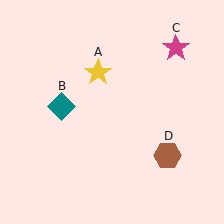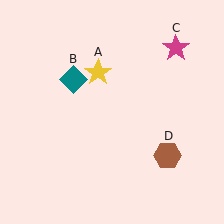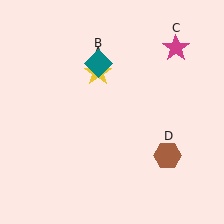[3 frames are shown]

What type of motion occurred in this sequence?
The teal diamond (object B) rotated clockwise around the center of the scene.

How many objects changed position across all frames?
1 object changed position: teal diamond (object B).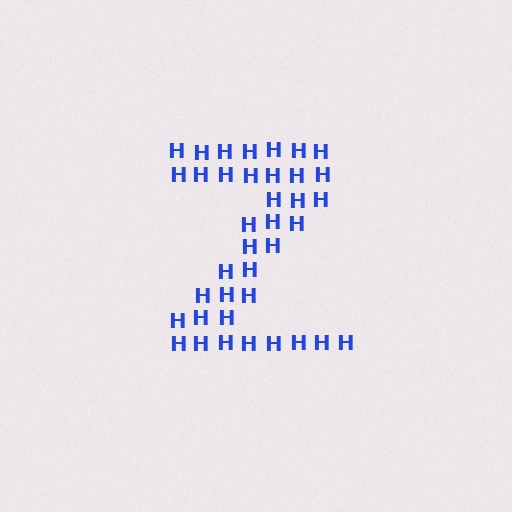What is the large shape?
The large shape is the letter Z.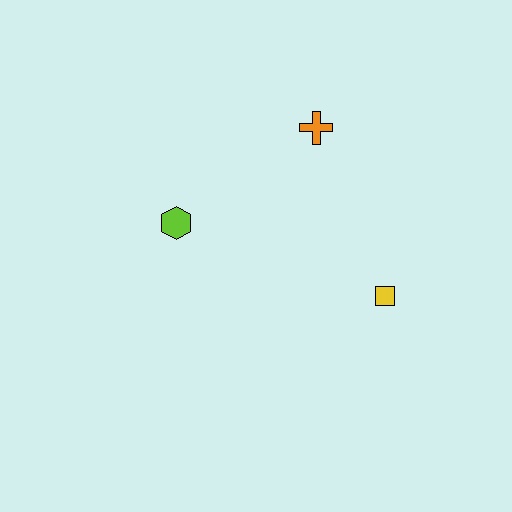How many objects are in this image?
There are 3 objects.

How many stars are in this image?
There are no stars.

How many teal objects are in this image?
There are no teal objects.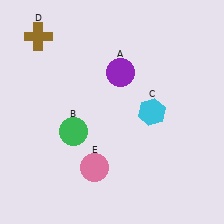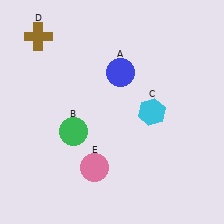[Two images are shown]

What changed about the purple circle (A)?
In Image 1, A is purple. In Image 2, it changed to blue.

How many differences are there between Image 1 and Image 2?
There is 1 difference between the two images.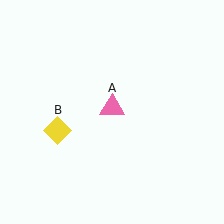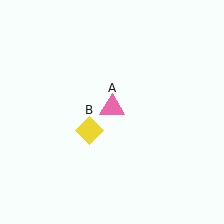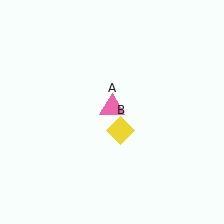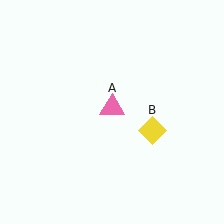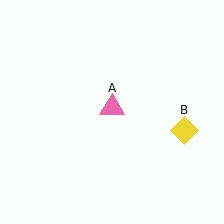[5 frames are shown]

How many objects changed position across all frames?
1 object changed position: yellow diamond (object B).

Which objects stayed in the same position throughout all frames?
Pink triangle (object A) remained stationary.